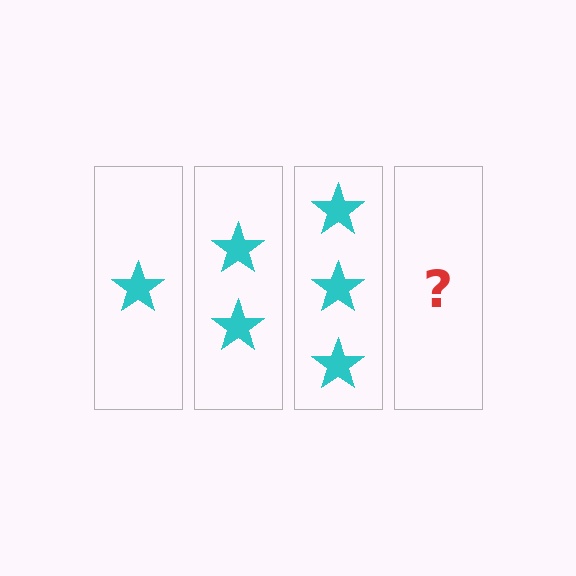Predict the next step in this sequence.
The next step is 4 stars.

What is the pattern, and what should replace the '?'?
The pattern is that each step adds one more star. The '?' should be 4 stars.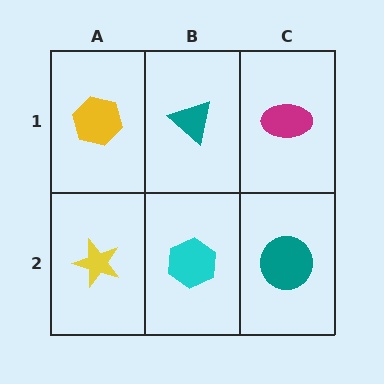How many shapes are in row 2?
3 shapes.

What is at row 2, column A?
A yellow star.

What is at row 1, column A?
A yellow hexagon.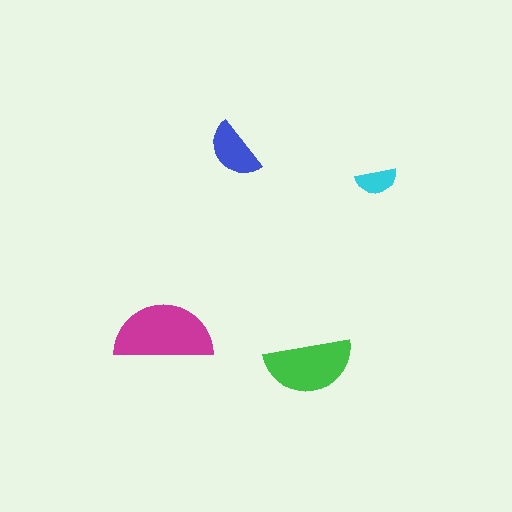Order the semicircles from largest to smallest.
the magenta one, the green one, the blue one, the cyan one.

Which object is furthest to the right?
The cyan semicircle is rightmost.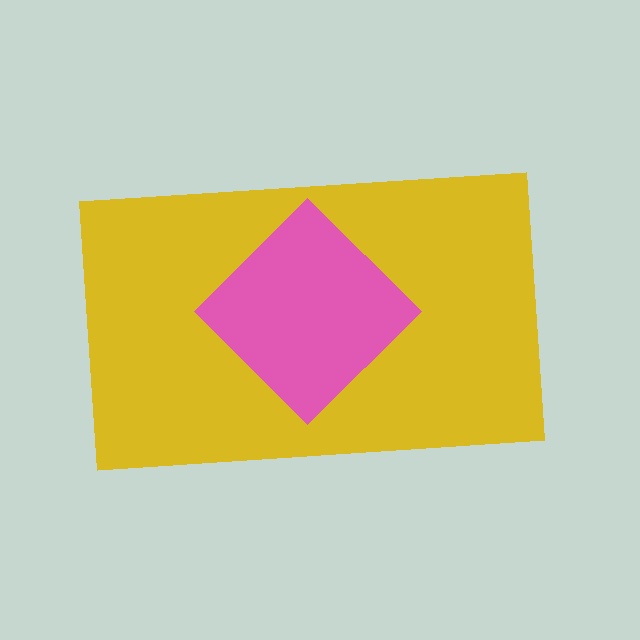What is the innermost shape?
The pink diamond.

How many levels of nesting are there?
2.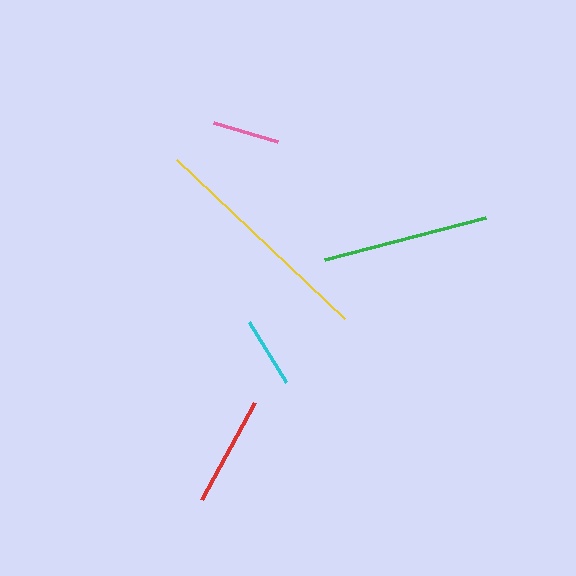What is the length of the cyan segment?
The cyan segment is approximately 71 pixels long.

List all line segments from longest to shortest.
From longest to shortest: yellow, green, red, cyan, pink.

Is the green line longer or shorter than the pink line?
The green line is longer than the pink line.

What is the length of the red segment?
The red segment is approximately 110 pixels long.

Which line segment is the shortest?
The pink line is the shortest at approximately 66 pixels.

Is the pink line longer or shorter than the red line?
The red line is longer than the pink line.